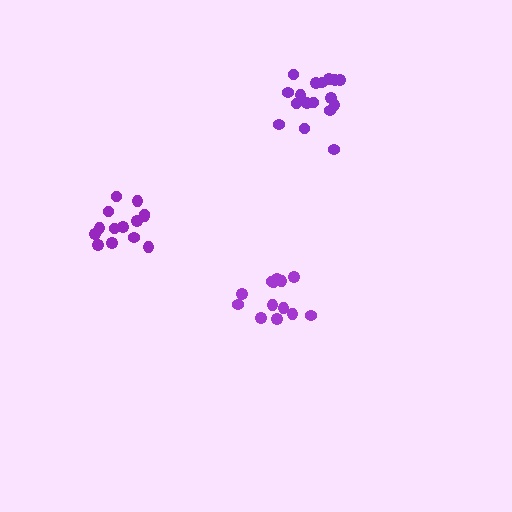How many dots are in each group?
Group 1: 17 dots, Group 2: 14 dots, Group 3: 14 dots (45 total).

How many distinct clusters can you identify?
There are 3 distinct clusters.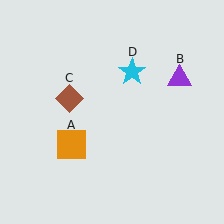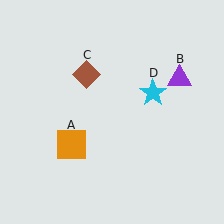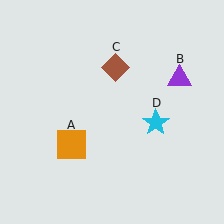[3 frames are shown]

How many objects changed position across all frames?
2 objects changed position: brown diamond (object C), cyan star (object D).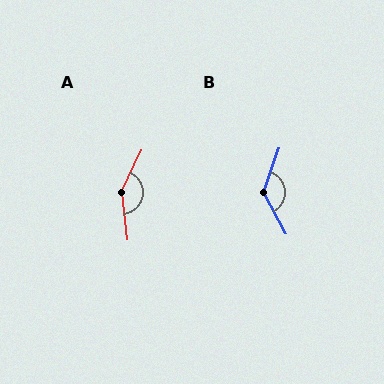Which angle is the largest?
A, at approximately 148 degrees.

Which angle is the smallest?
B, at approximately 132 degrees.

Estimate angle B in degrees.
Approximately 132 degrees.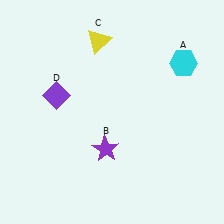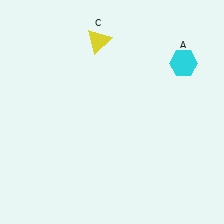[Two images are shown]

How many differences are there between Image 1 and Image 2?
There are 2 differences between the two images.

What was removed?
The purple star (B), the purple diamond (D) were removed in Image 2.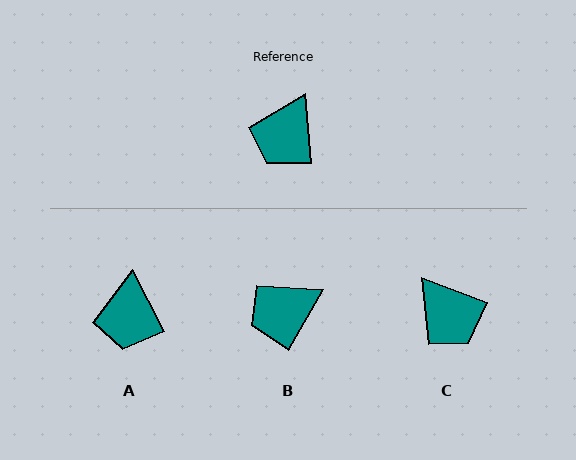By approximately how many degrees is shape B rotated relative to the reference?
Approximately 34 degrees clockwise.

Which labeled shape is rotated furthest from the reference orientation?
C, about 64 degrees away.